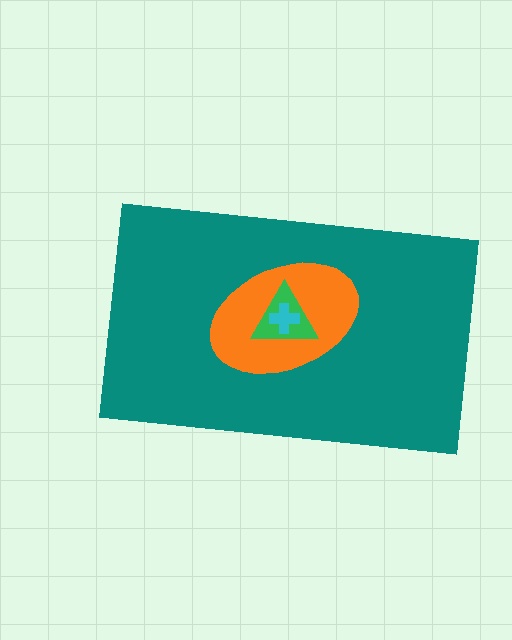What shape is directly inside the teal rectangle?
The orange ellipse.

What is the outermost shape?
The teal rectangle.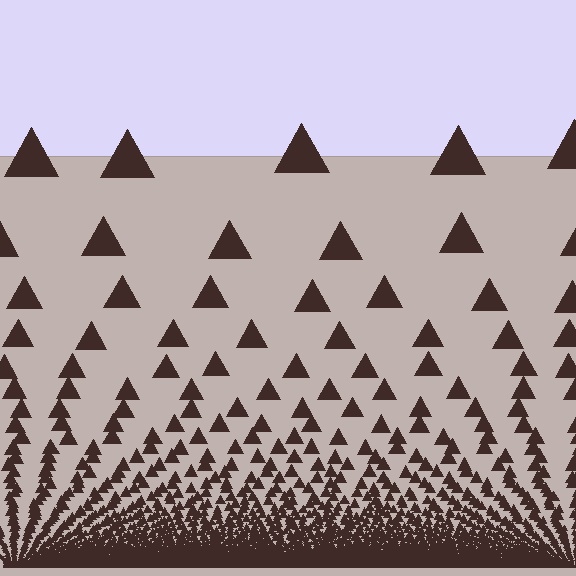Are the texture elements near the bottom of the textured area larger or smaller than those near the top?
Smaller. The gradient is inverted — elements near the bottom are smaller and denser.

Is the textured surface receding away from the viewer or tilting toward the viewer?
The surface appears to tilt toward the viewer. Texture elements get larger and sparser toward the top.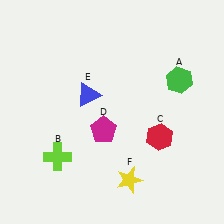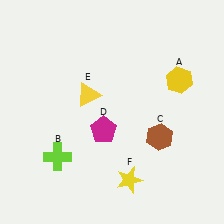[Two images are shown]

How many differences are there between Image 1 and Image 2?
There are 3 differences between the two images.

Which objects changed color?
A changed from green to yellow. C changed from red to brown. E changed from blue to yellow.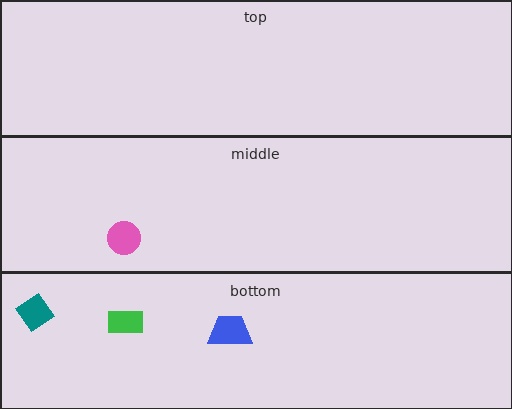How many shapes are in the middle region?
1.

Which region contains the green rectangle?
The bottom region.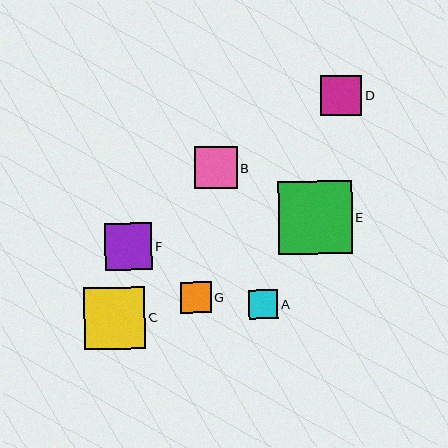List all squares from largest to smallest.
From largest to smallest: E, C, F, B, D, G, A.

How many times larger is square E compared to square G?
Square E is approximately 2.4 times the size of square G.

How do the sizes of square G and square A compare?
Square G and square A are approximately the same size.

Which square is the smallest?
Square A is the smallest with a size of approximately 30 pixels.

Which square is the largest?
Square E is the largest with a size of approximately 73 pixels.